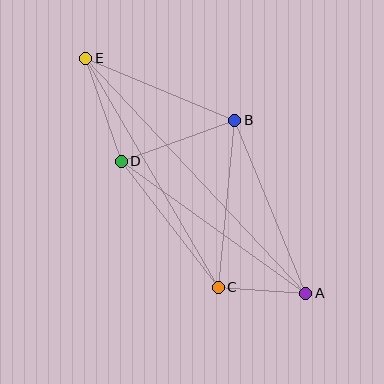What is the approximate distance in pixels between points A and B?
The distance between A and B is approximately 187 pixels.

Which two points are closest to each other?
Points A and C are closest to each other.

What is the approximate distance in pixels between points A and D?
The distance between A and D is approximately 227 pixels.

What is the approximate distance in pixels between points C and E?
The distance between C and E is approximately 265 pixels.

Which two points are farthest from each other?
Points A and E are farthest from each other.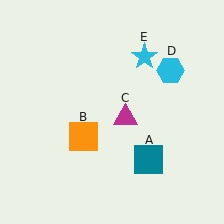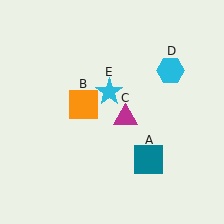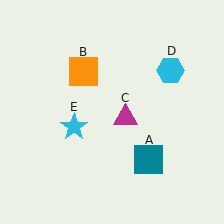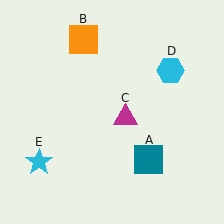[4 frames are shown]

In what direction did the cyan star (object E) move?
The cyan star (object E) moved down and to the left.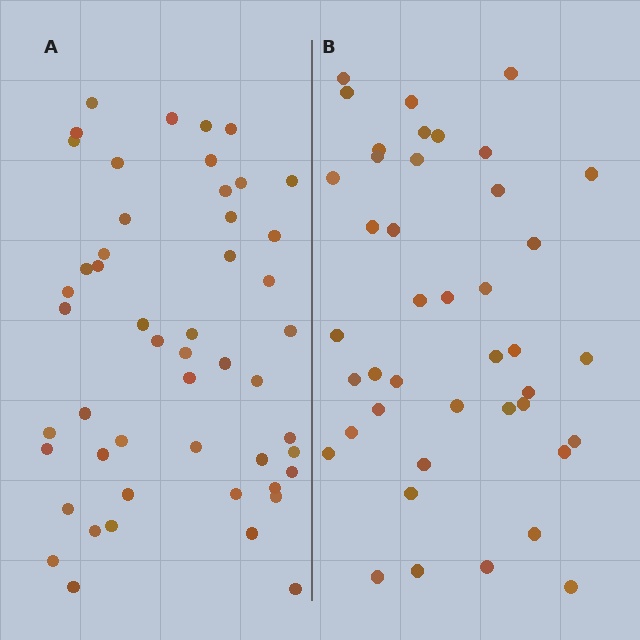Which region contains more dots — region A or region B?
Region A (the left region) has more dots.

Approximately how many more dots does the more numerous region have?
Region A has roughly 8 or so more dots than region B.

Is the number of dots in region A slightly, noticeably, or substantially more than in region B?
Region A has only slightly more — the two regions are fairly close. The ratio is roughly 1.2 to 1.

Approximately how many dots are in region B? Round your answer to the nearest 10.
About 40 dots. (The exact count is 42, which rounds to 40.)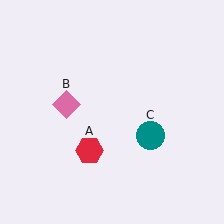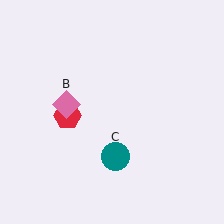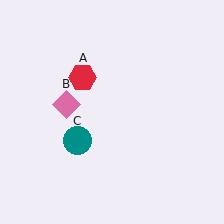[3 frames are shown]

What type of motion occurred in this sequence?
The red hexagon (object A), teal circle (object C) rotated clockwise around the center of the scene.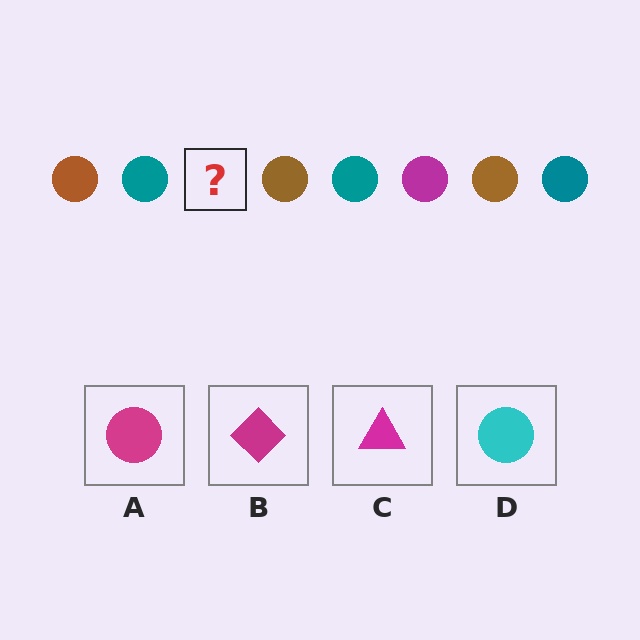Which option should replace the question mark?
Option A.